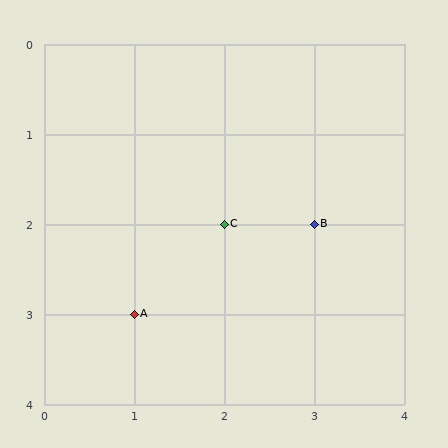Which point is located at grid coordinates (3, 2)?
Point B is at (3, 2).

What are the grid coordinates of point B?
Point B is at grid coordinates (3, 2).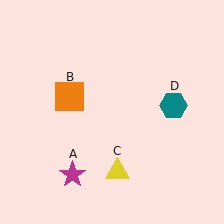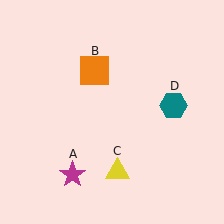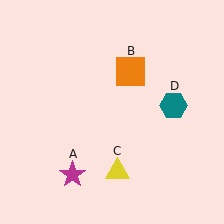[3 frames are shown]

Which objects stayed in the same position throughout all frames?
Magenta star (object A) and yellow triangle (object C) and teal hexagon (object D) remained stationary.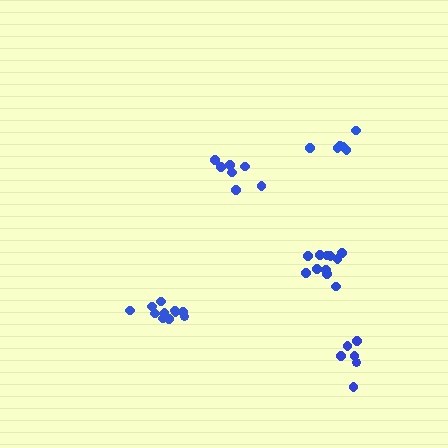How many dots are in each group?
Group 1: 7 dots, Group 2: 6 dots, Group 3: 11 dots, Group 4: 11 dots, Group 5: 6 dots (41 total).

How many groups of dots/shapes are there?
There are 5 groups.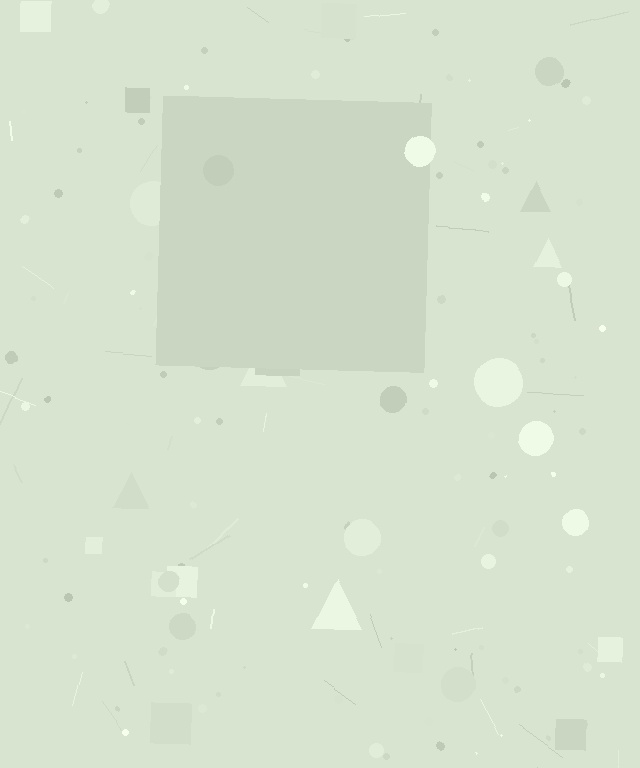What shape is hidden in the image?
A square is hidden in the image.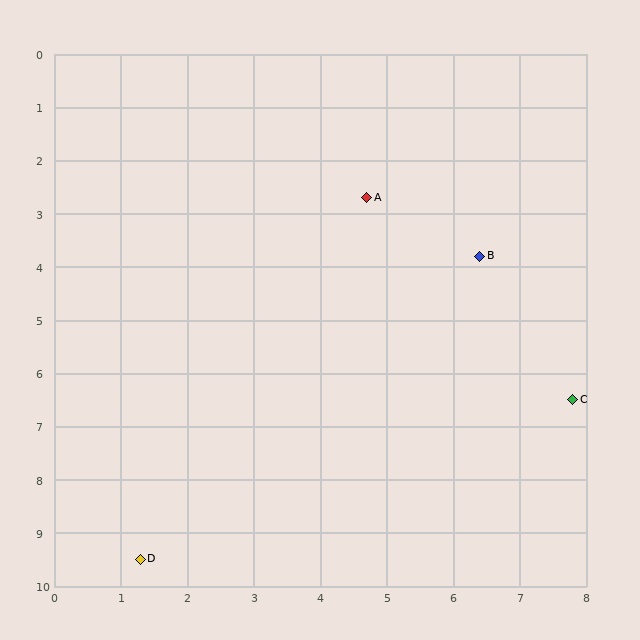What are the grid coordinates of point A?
Point A is at approximately (4.7, 2.7).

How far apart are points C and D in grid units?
Points C and D are about 7.2 grid units apart.